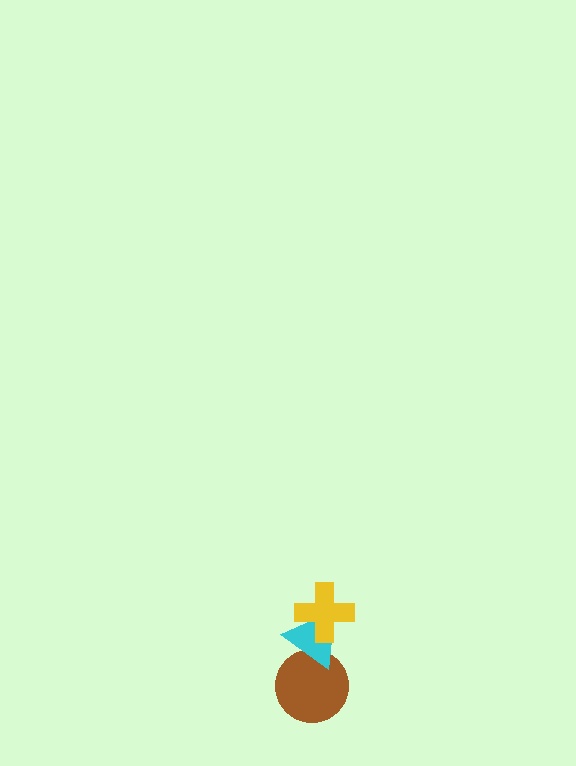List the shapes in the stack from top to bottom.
From top to bottom: the yellow cross, the cyan triangle, the brown circle.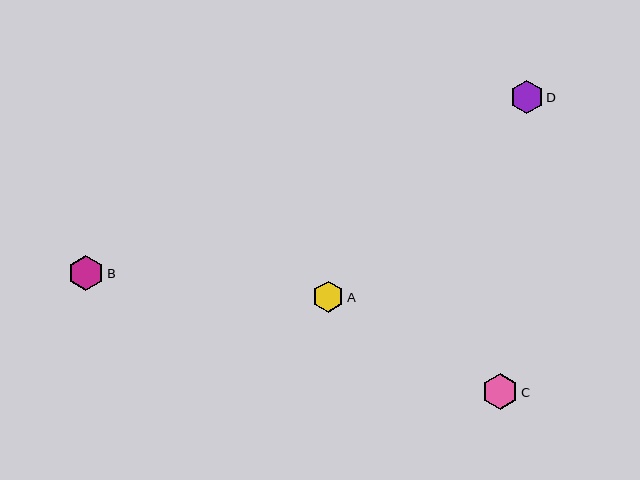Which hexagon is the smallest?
Hexagon A is the smallest with a size of approximately 31 pixels.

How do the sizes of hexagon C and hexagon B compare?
Hexagon C and hexagon B are approximately the same size.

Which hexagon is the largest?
Hexagon C is the largest with a size of approximately 36 pixels.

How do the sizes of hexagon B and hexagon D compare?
Hexagon B and hexagon D are approximately the same size.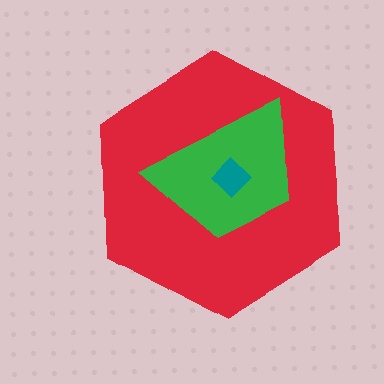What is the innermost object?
The teal diamond.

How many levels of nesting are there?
3.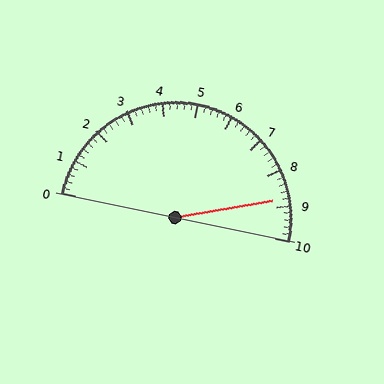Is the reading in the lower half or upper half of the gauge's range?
The reading is in the upper half of the range (0 to 10).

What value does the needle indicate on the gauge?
The needle indicates approximately 8.8.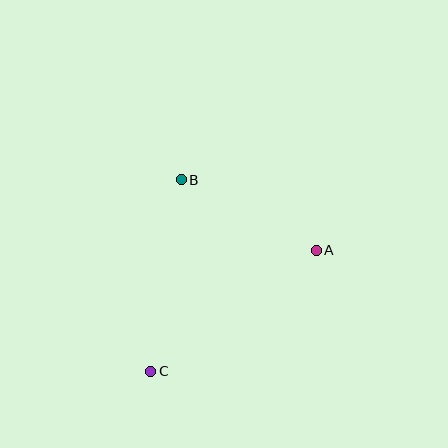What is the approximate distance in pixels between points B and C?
The distance between B and C is approximately 194 pixels.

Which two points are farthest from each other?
Points A and C are farthest from each other.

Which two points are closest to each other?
Points A and B are closest to each other.